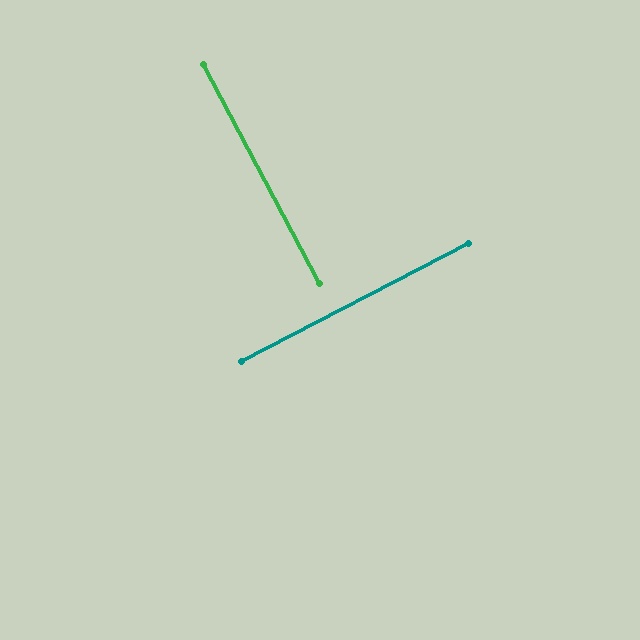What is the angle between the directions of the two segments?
Approximately 90 degrees.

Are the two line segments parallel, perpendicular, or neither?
Perpendicular — they meet at approximately 90°.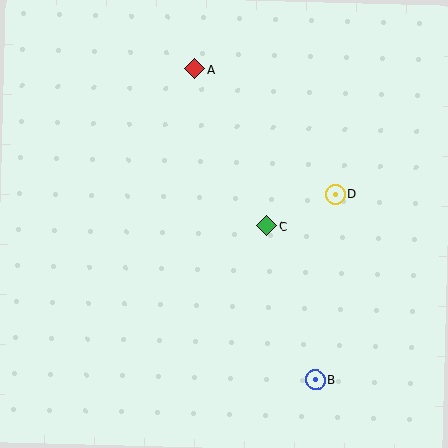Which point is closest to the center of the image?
Point C at (267, 226) is closest to the center.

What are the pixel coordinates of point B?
Point B is at (315, 380).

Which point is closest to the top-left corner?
Point A is closest to the top-left corner.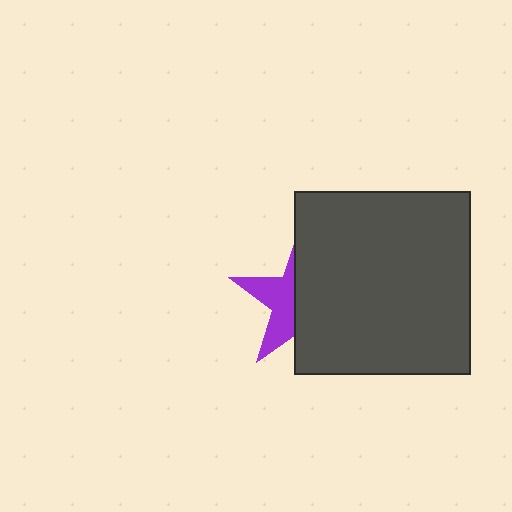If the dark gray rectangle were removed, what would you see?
You would see the complete purple star.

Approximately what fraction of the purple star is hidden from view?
Roughly 61% of the purple star is hidden behind the dark gray rectangle.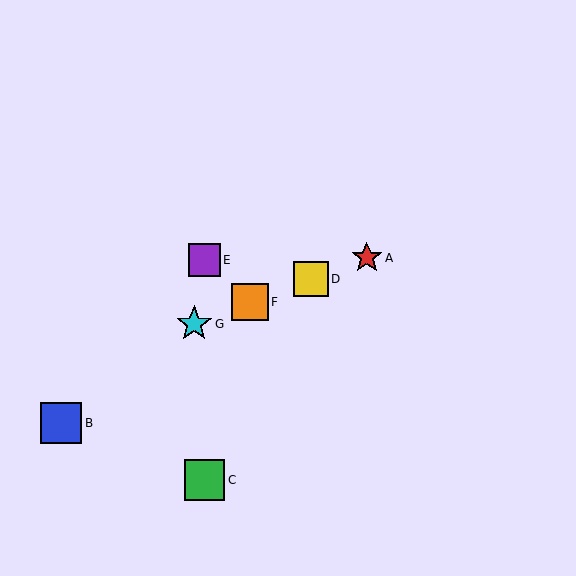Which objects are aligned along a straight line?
Objects A, D, F, G are aligned along a straight line.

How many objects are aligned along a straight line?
4 objects (A, D, F, G) are aligned along a straight line.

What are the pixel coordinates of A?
Object A is at (367, 258).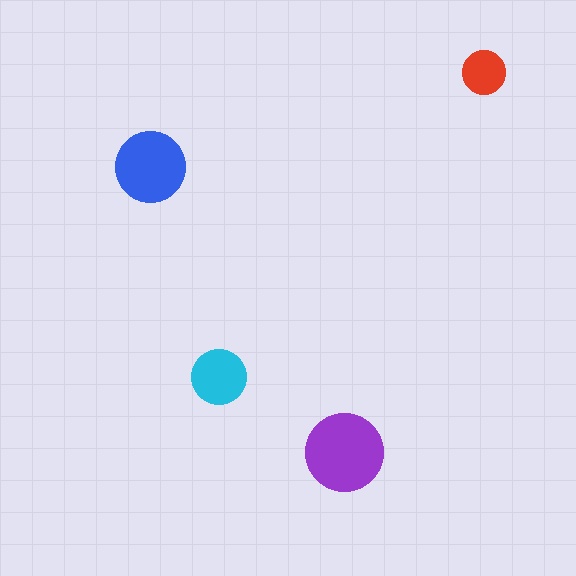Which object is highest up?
The red circle is topmost.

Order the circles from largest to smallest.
the purple one, the blue one, the cyan one, the red one.